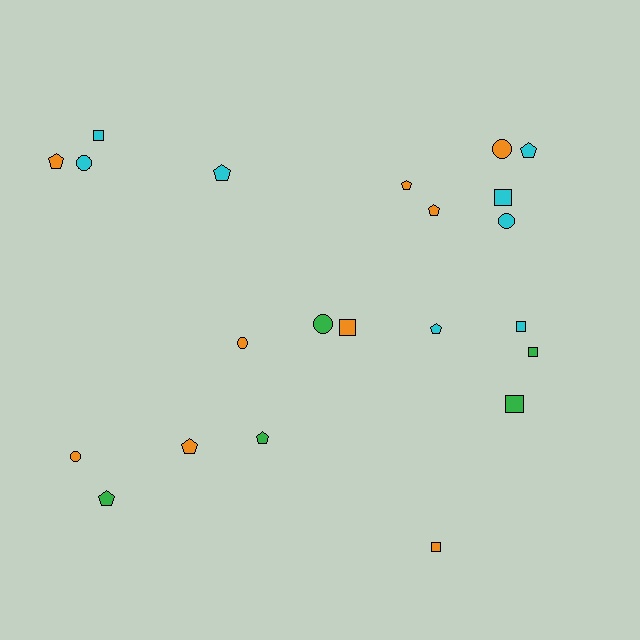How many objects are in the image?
There are 22 objects.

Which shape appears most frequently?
Pentagon, with 9 objects.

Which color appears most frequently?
Orange, with 9 objects.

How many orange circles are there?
There are 3 orange circles.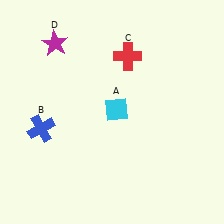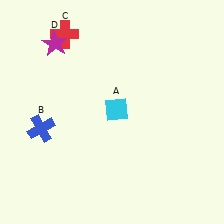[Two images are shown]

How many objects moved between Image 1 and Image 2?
1 object moved between the two images.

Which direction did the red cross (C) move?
The red cross (C) moved left.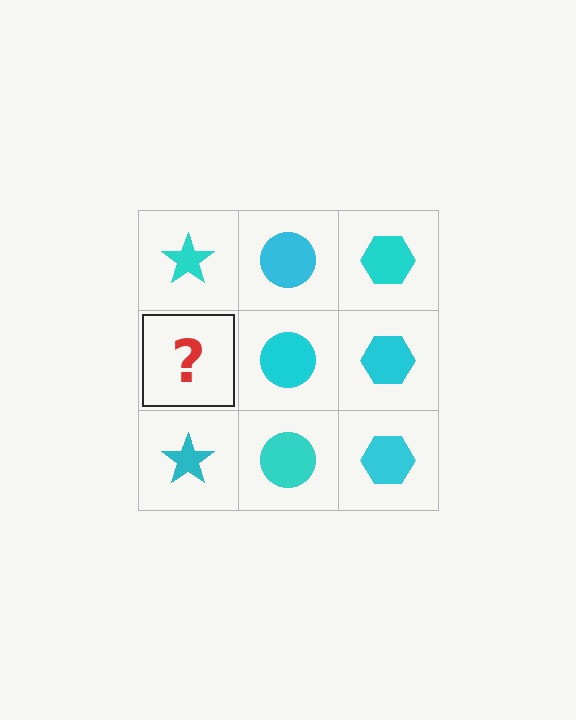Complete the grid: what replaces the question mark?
The question mark should be replaced with a cyan star.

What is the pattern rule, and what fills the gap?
The rule is that each column has a consistent shape. The gap should be filled with a cyan star.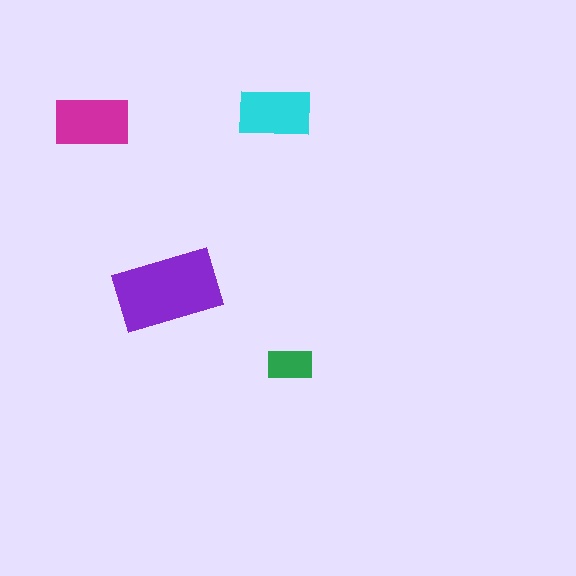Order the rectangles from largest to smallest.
the purple one, the magenta one, the cyan one, the green one.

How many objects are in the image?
There are 4 objects in the image.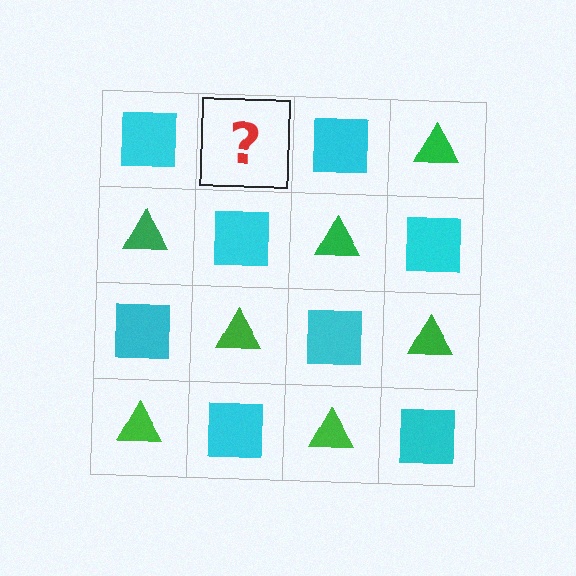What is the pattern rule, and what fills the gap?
The rule is that it alternates cyan square and green triangle in a checkerboard pattern. The gap should be filled with a green triangle.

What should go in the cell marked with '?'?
The missing cell should contain a green triangle.